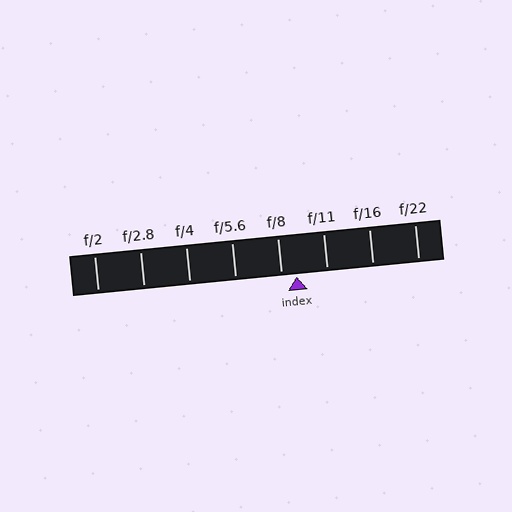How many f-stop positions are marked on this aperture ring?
There are 8 f-stop positions marked.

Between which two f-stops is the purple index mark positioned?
The index mark is between f/8 and f/11.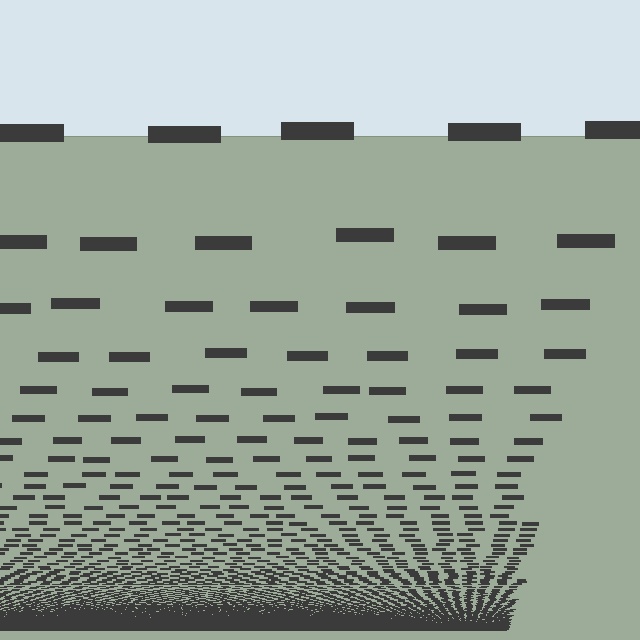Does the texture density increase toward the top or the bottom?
Density increases toward the bottom.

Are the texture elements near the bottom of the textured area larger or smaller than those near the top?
Smaller. The gradient is inverted — elements near the bottom are smaller and denser.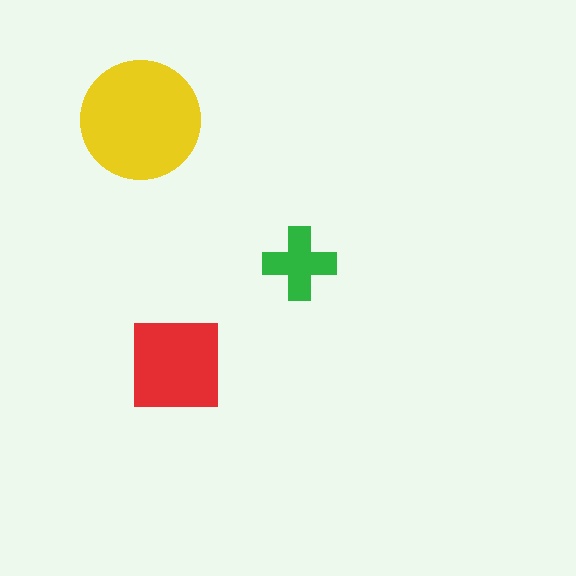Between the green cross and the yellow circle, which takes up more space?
The yellow circle.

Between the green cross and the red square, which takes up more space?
The red square.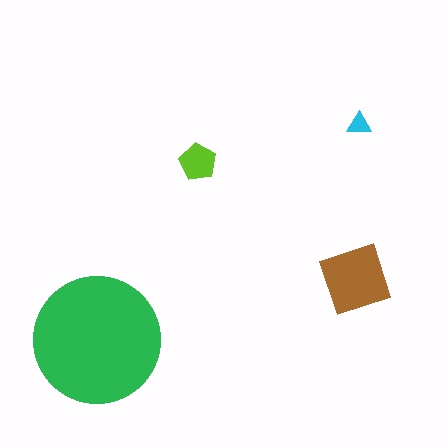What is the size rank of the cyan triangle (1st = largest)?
4th.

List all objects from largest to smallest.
The green circle, the brown square, the lime pentagon, the cyan triangle.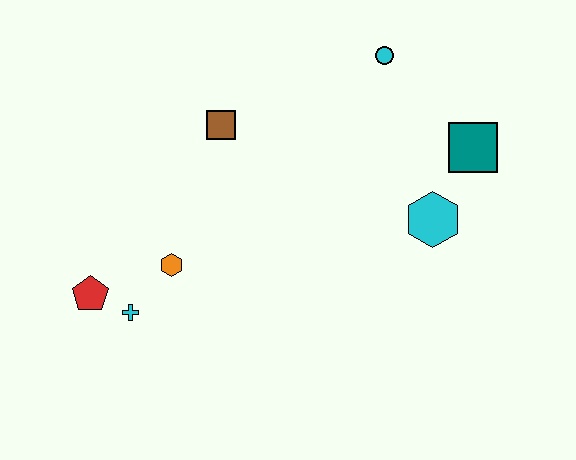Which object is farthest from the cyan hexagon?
The red pentagon is farthest from the cyan hexagon.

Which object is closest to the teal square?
The cyan hexagon is closest to the teal square.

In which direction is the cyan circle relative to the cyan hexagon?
The cyan circle is above the cyan hexagon.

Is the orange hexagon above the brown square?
No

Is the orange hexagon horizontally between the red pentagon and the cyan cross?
No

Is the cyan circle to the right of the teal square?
No